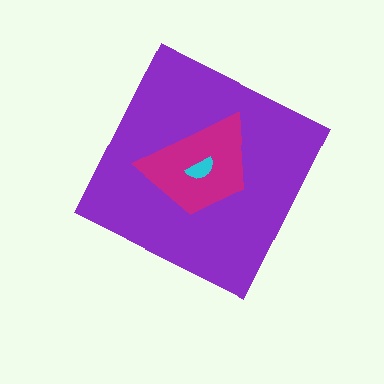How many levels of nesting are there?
3.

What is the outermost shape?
The purple diamond.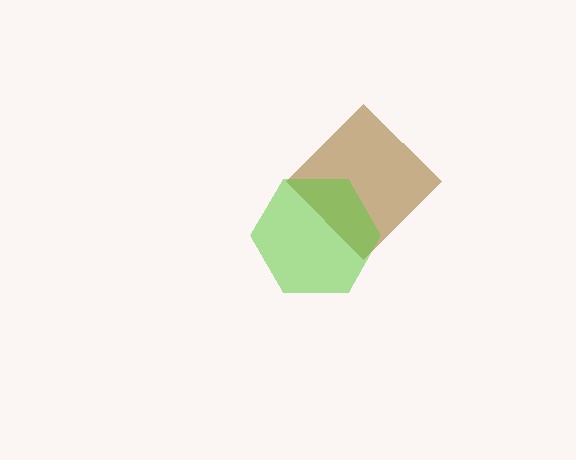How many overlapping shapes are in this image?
There are 2 overlapping shapes in the image.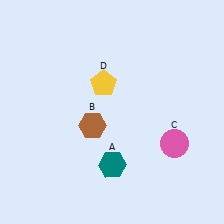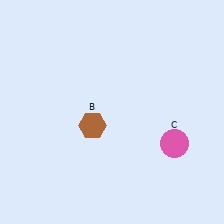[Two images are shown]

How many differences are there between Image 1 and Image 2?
There are 2 differences between the two images.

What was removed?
The teal hexagon (A), the yellow pentagon (D) were removed in Image 2.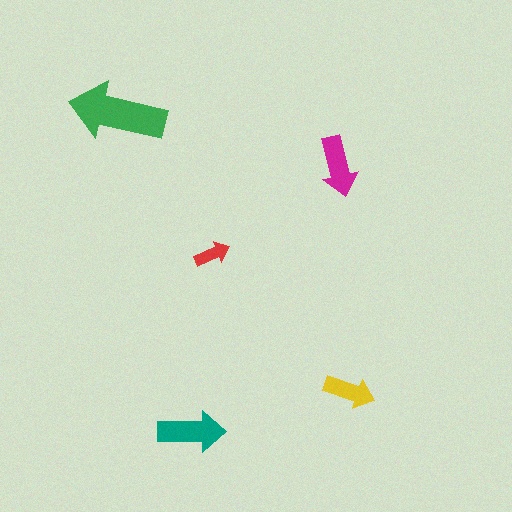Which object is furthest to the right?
The yellow arrow is rightmost.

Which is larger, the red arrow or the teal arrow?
The teal one.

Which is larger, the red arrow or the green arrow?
The green one.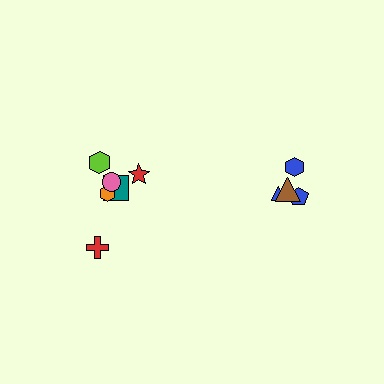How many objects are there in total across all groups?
There are 10 objects.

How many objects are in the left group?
There are 6 objects.